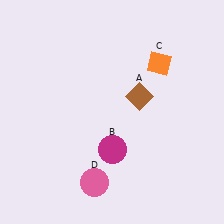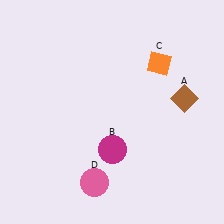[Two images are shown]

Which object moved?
The brown diamond (A) moved right.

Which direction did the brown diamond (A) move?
The brown diamond (A) moved right.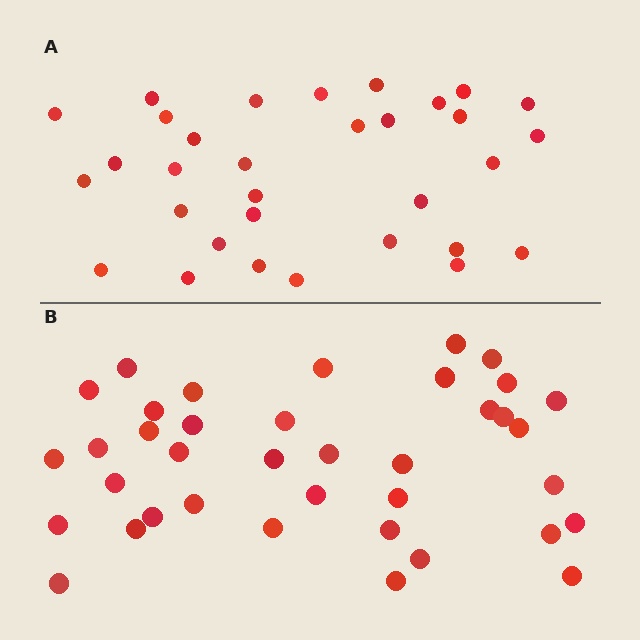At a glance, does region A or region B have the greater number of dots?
Region B (the bottom region) has more dots.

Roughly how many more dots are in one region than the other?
Region B has about 6 more dots than region A.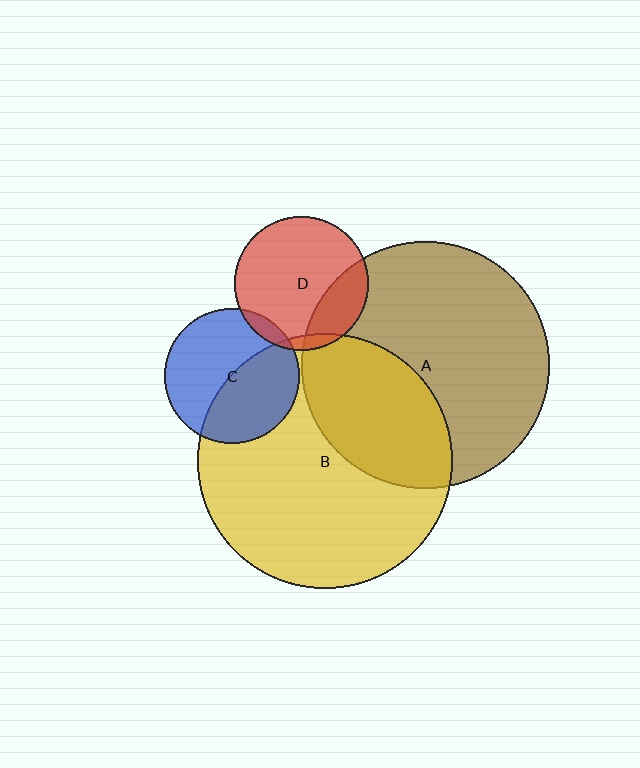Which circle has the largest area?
Circle B (yellow).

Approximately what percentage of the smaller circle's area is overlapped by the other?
Approximately 45%.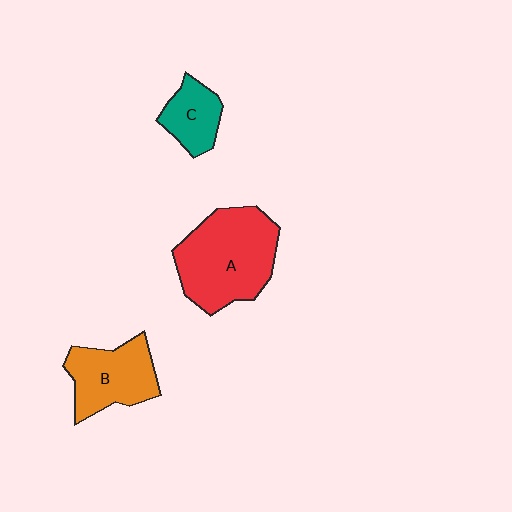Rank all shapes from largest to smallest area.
From largest to smallest: A (red), B (orange), C (teal).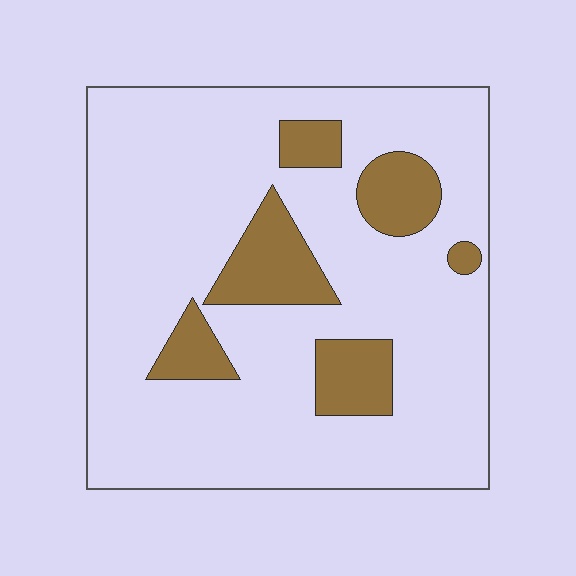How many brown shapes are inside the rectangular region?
6.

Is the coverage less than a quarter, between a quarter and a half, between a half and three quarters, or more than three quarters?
Less than a quarter.